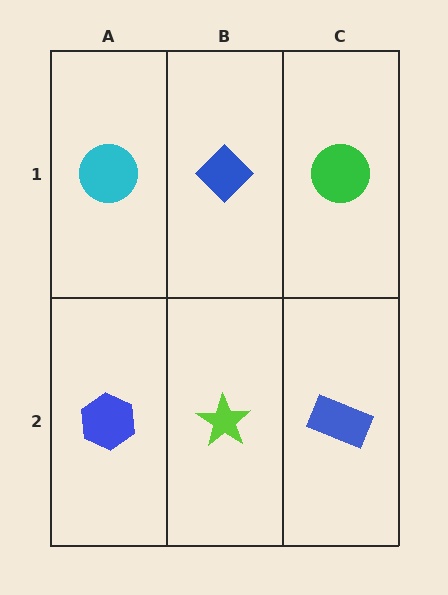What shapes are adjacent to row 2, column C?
A green circle (row 1, column C), a lime star (row 2, column B).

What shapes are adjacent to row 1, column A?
A blue hexagon (row 2, column A), a blue diamond (row 1, column B).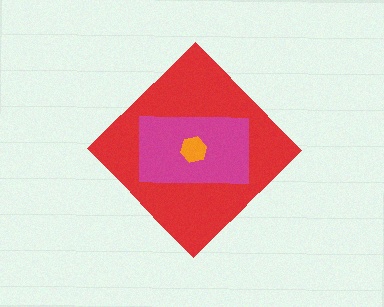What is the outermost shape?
The red diamond.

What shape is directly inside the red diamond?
The magenta rectangle.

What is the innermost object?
The orange hexagon.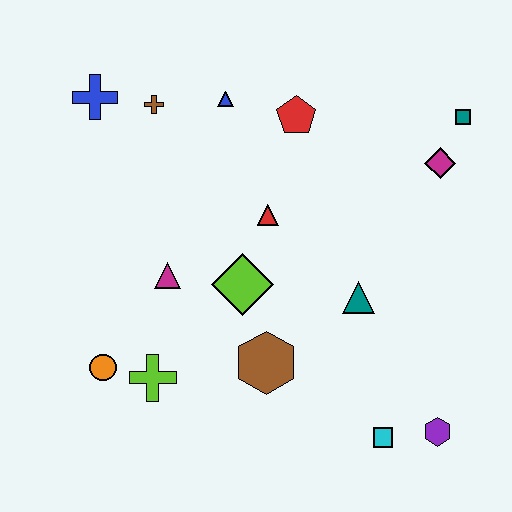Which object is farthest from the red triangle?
The purple hexagon is farthest from the red triangle.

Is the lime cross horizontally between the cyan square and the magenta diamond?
No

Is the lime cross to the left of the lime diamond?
Yes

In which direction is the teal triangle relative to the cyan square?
The teal triangle is above the cyan square.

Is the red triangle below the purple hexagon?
No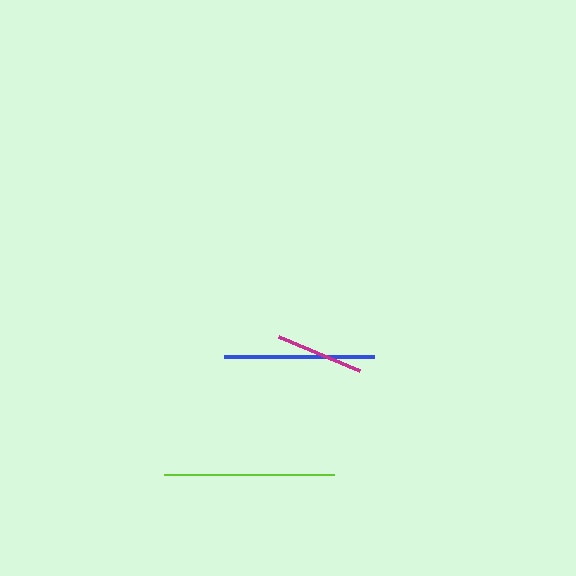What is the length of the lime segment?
The lime segment is approximately 170 pixels long.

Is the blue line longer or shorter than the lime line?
The lime line is longer than the blue line.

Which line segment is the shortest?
The magenta line is the shortest at approximately 87 pixels.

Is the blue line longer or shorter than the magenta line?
The blue line is longer than the magenta line.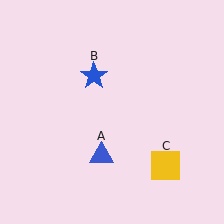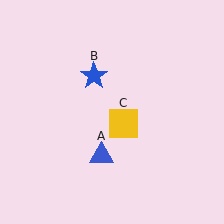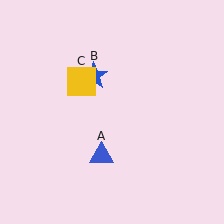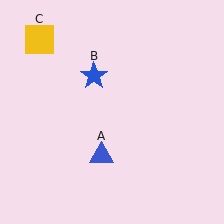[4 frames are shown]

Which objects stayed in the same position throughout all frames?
Blue triangle (object A) and blue star (object B) remained stationary.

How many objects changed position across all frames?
1 object changed position: yellow square (object C).